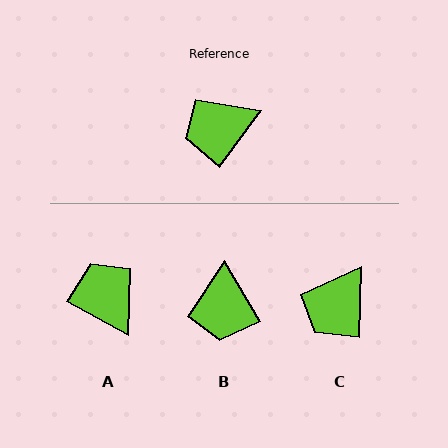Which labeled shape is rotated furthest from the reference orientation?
A, about 82 degrees away.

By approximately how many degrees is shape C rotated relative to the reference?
Approximately 34 degrees counter-clockwise.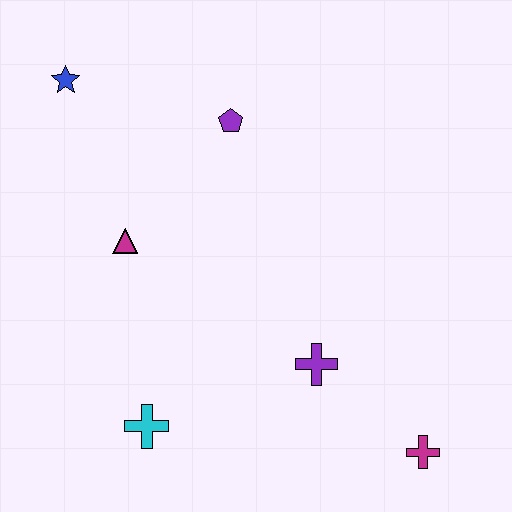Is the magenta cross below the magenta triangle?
Yes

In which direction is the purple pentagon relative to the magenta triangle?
The purple pentagon is above the magenta triangle.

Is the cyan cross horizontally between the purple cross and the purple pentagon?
No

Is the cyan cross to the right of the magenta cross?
No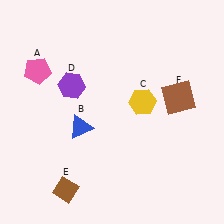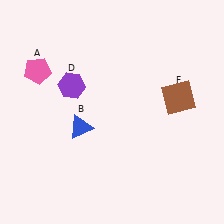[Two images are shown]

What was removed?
The brown diamond (E), the yellow hexagon (C) were removed in Image 2.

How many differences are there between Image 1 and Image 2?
There are 2 differences between the two images.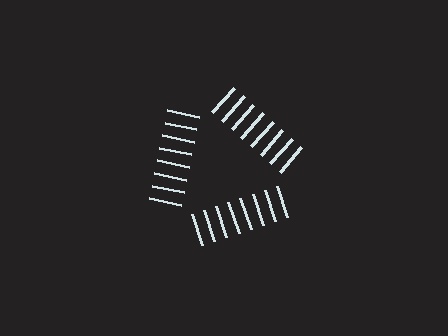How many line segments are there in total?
24 — 8 along each of the 3 edges.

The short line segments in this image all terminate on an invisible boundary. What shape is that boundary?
An illusory triangle — the line segments terminate on its edges but no continuous stroke is drawn.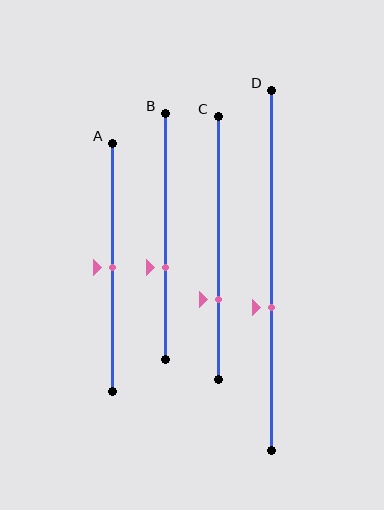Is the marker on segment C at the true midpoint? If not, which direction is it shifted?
No, the marker on segment C is shifted downward by about 19% of the segment length.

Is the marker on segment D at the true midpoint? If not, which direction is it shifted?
No, the marker on segment D is shifted downward by about 10% of the segment length.